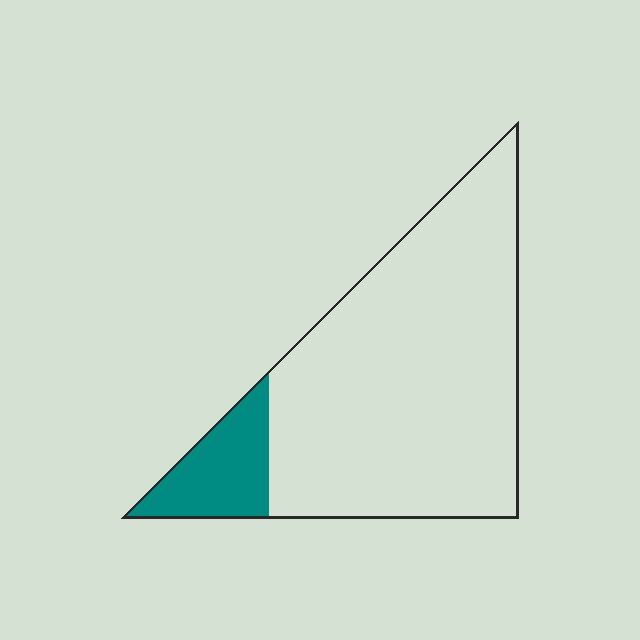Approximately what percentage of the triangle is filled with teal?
Approximately 15%.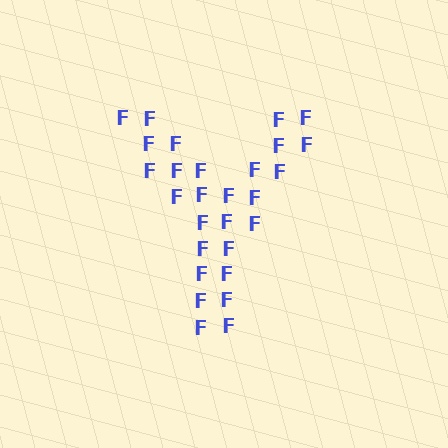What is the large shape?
The large shape is the letter Y.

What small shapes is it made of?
It is made of small letter F's.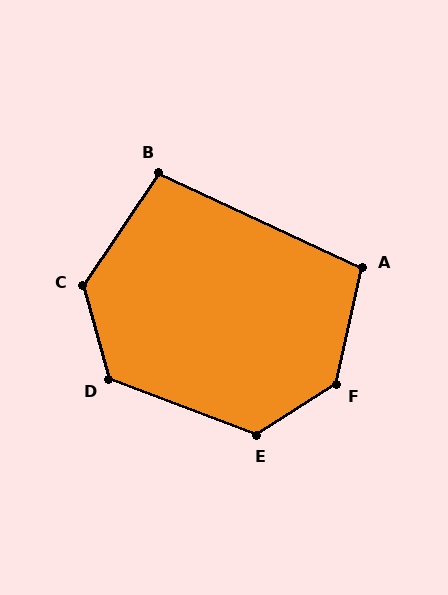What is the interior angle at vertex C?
Approximately 131 degrees (obtuse).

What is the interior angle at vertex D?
Approximately 126 degrees (obtuse).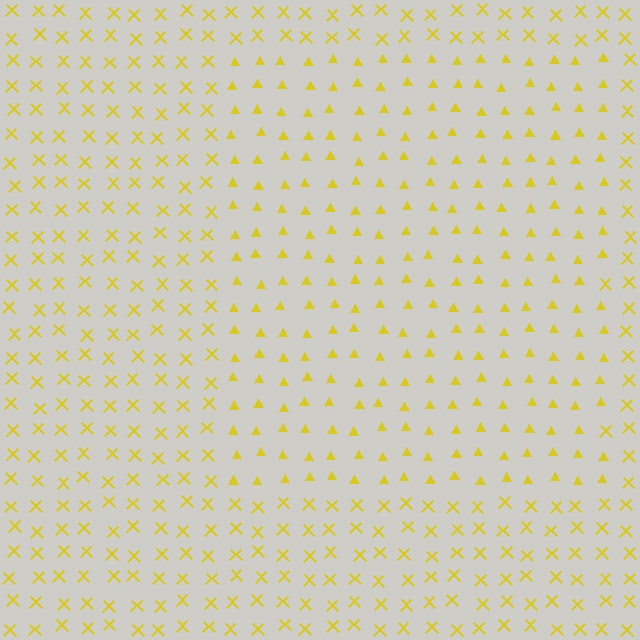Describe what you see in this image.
The image is filled with small yellow elements arranged in a uniform grid. A rectangle-shaped region contains triangles, while the surrounding area contains X marks. The boundary is defined purely by the change in element shape.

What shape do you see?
I see a rectangle.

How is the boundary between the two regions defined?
The boundary is defined by a change in element shape: triangles inside vs. X marks outside. All elements share the same color and spacing.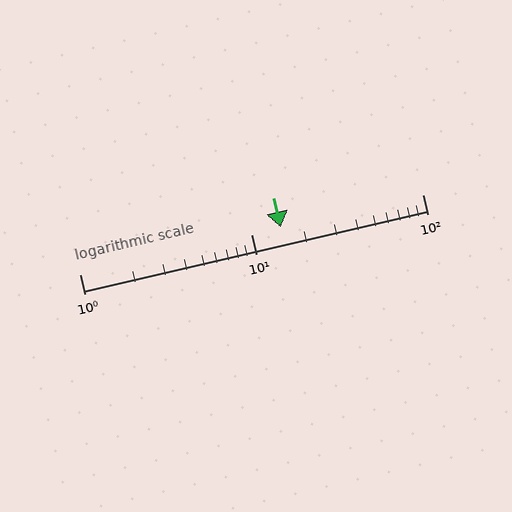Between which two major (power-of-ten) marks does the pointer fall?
The pointer is between 10 and 100.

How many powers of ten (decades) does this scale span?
The scale spans 2 decades, from 1 to 100.